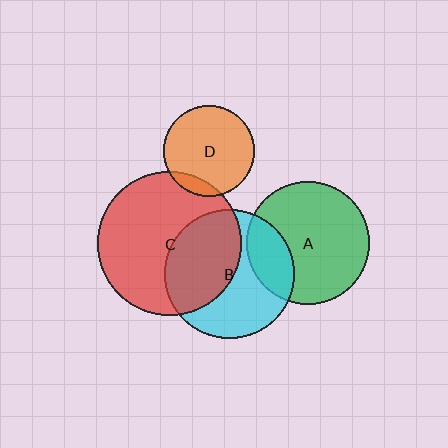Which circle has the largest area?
Circle C (red).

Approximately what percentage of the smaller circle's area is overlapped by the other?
Approximately 45%.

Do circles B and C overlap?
Yes.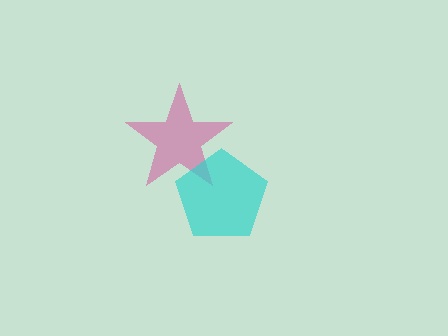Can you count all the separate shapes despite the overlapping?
Yes, there are 2 separate shapes.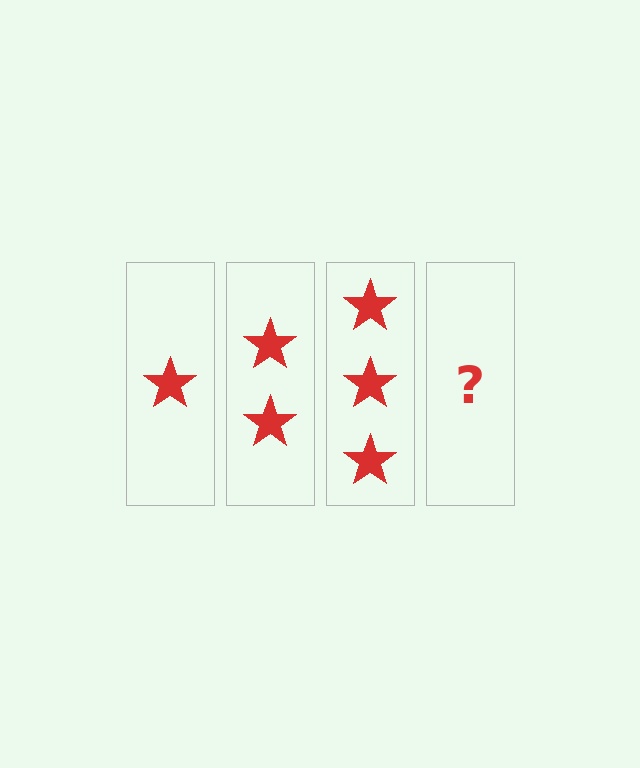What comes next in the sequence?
The next element should be 4 stars.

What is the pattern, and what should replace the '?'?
The pattern is that each step adds one more star. The '?' should be 4 stars.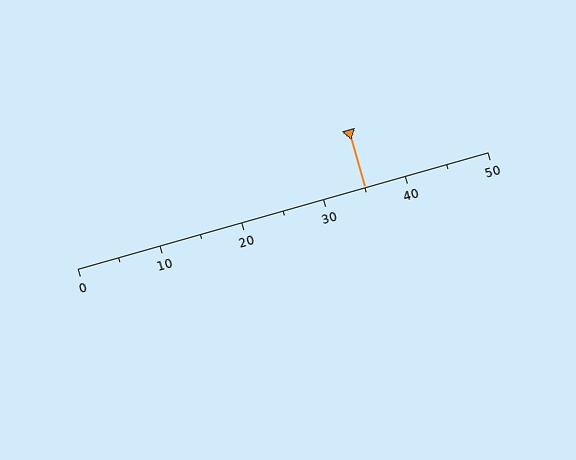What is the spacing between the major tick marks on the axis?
The major ticks are spaced 10 apart.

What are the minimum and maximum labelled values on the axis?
The axis runs from 0 to 50.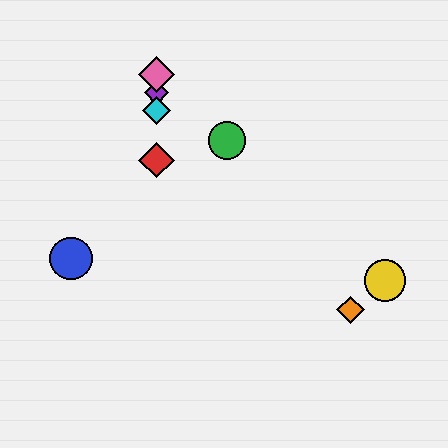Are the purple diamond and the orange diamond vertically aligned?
No, the purple diamond is at x≈156 and the orange diamond is at x≈350.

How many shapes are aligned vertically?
4 shapes (the red diamond, the purple diamond, the cyan diamond, the pink diamond) are aligned vertically.